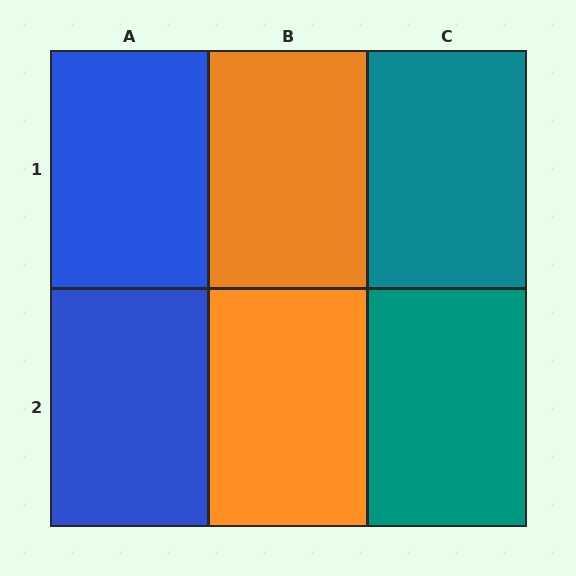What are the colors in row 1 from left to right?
Blue, orange, teal.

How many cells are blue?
2 cells are blue.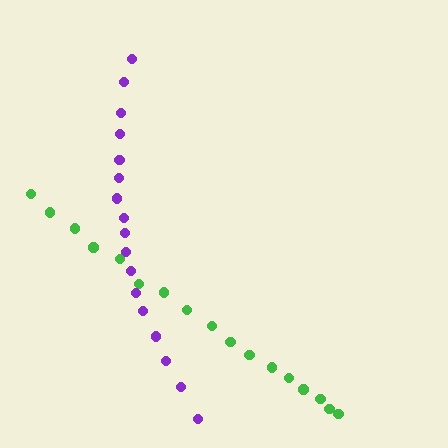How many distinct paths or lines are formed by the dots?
There are 2 distinct paths.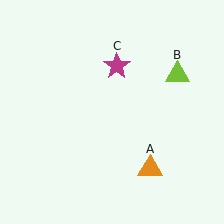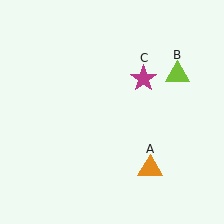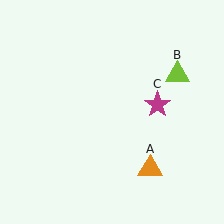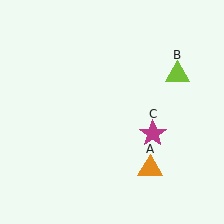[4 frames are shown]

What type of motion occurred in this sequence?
The magenta star (object C) rotated clockwise around the center of the scene.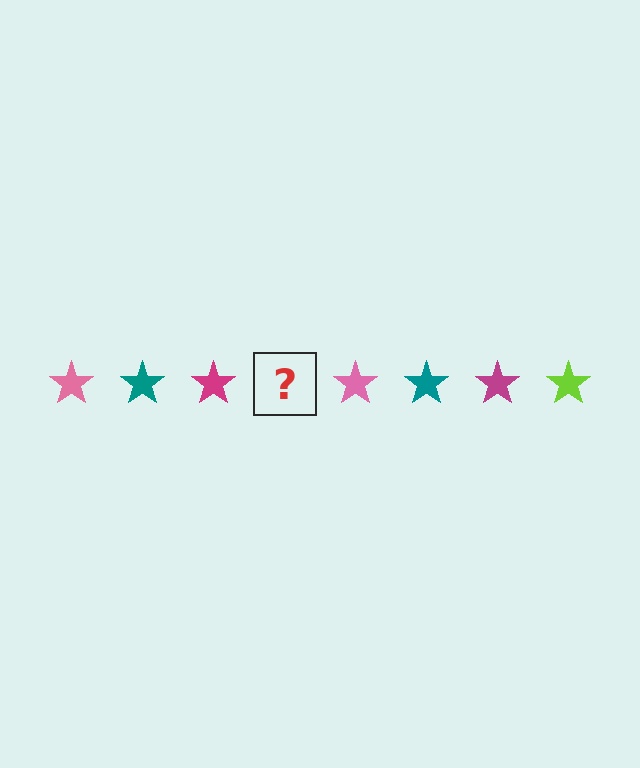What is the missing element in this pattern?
The missing element is a lime star.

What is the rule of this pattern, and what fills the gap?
The rule is that the pattern cycles through pink, teal, magenta, lime stars. The gap should be filled with a lime star.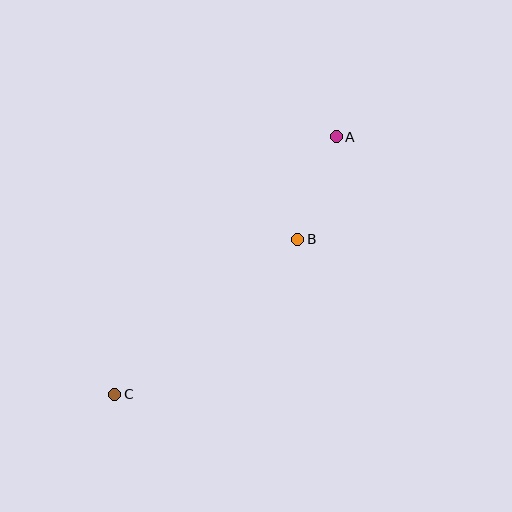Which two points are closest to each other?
Points A and B are closest to each other.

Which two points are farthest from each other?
Points A and C are farthest from each other.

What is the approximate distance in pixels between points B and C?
The distance between B and C is approximately 240 pixels.